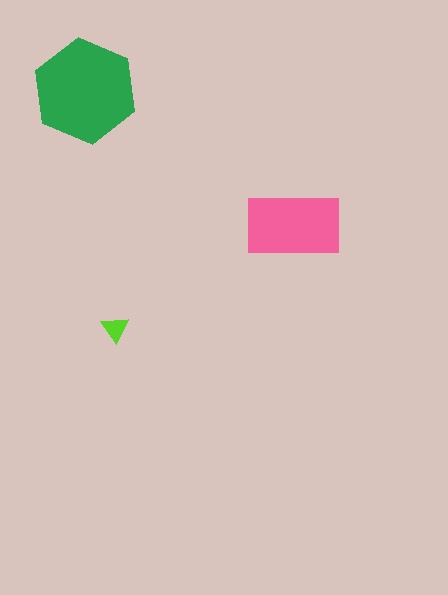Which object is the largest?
The green hexagon.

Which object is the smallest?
The lime triangle.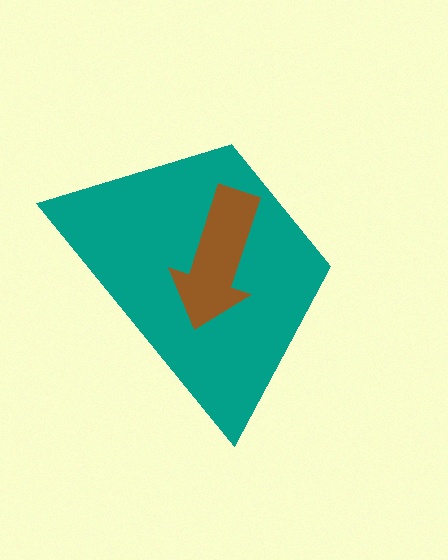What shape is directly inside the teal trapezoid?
The brown arrow.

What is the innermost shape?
The brown arrow.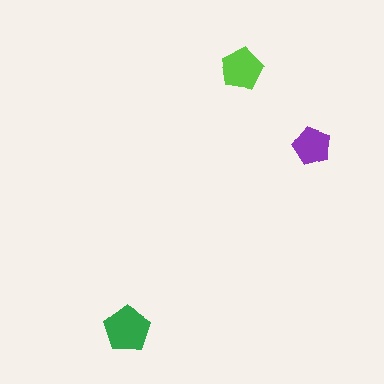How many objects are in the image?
There are 3 objects in the image.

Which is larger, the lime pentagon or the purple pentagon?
The lime one.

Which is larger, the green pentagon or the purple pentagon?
The green one.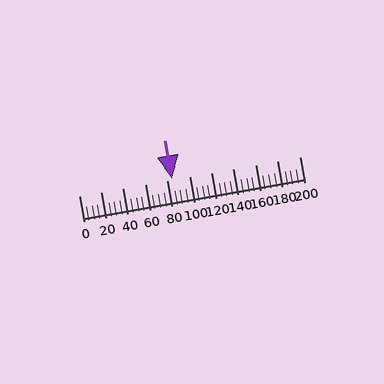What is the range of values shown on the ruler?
The ruler shows values from 0 to 200.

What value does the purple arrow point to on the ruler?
The purple arrow points to approximately 84.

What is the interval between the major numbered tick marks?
The major tick marks are spaced 20 units apart.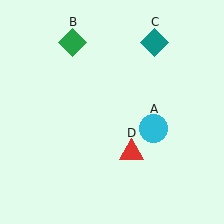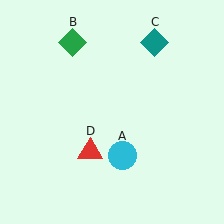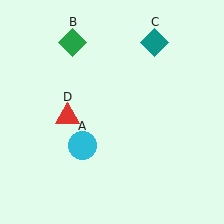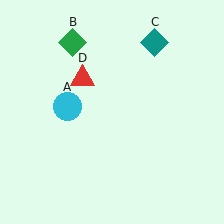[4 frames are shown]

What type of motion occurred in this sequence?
The cyan circle (object A), red triangle (object D) rotated clockwise around the center of the scene.